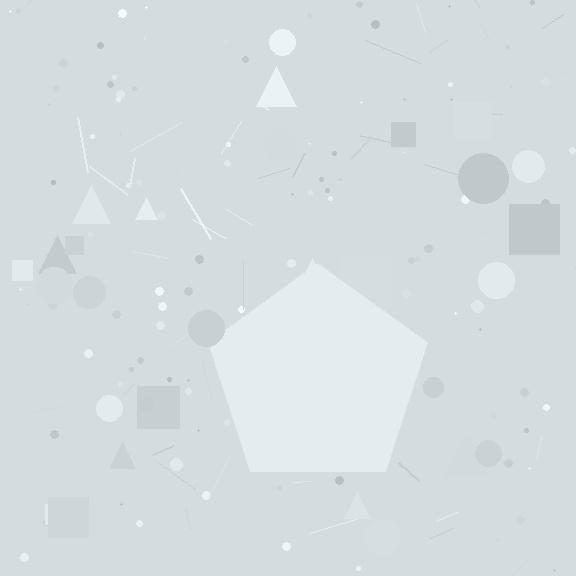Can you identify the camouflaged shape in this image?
The camouflaged shape is a pentagon.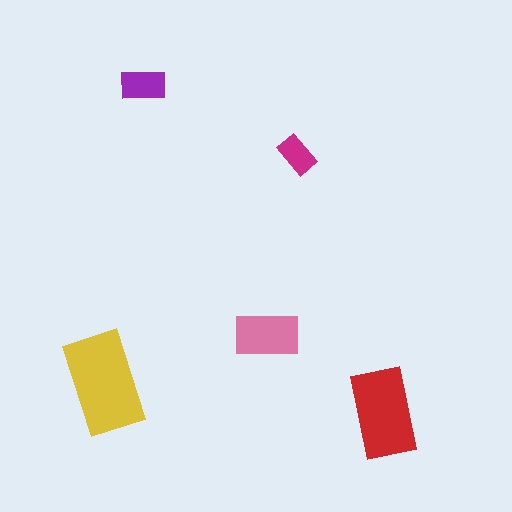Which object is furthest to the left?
The yellow rectangle is leftmost.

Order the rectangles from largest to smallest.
the yellow one, the red one, the pink one, the purple one, the magenta one.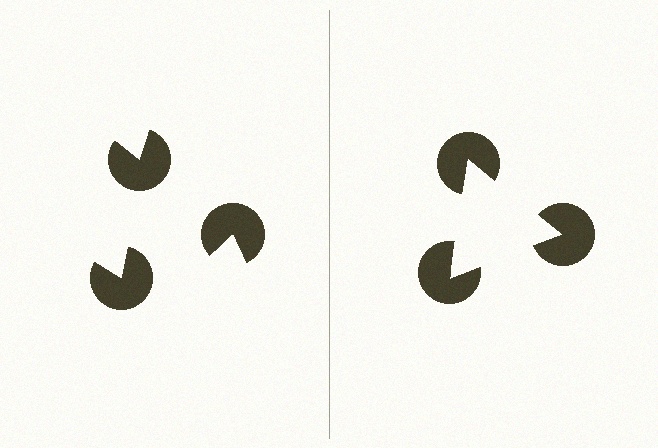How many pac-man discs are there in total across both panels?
6 — 3 on each side.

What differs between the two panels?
The pac-man discs are positioned identically on both sides; only the wedge orientations differ. On the right they align to a triangle; on the left they are misaligned.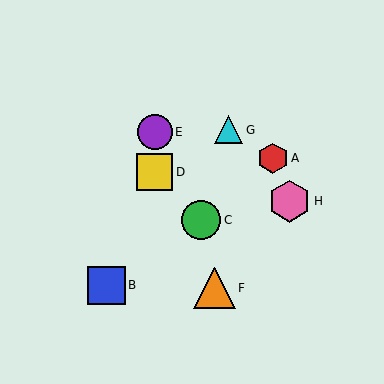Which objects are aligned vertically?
Objects D, E are aligned vertically.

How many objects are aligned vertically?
2 objects (D, E) are aligned vertically.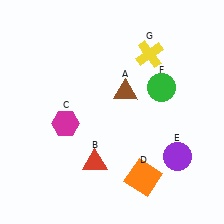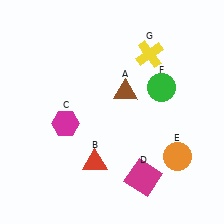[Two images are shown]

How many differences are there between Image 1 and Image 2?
There are 2 differences between the two images.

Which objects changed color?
D changed from orange to magenta. E changed from purple to orange.